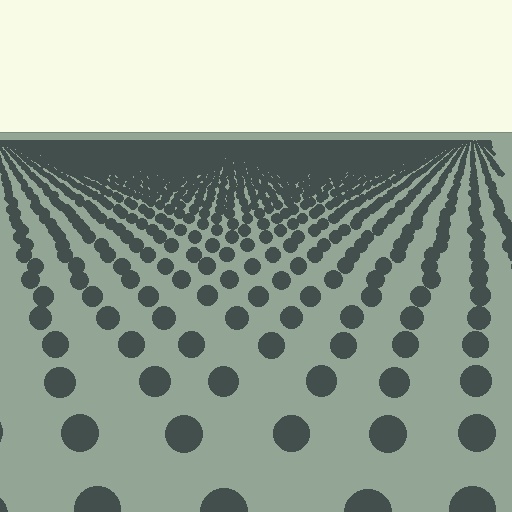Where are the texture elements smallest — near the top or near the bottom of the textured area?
Near the top.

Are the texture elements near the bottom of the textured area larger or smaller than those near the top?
Larger. Near the bottom, elements are closer to the viewer and appear at a bigger on-screen size.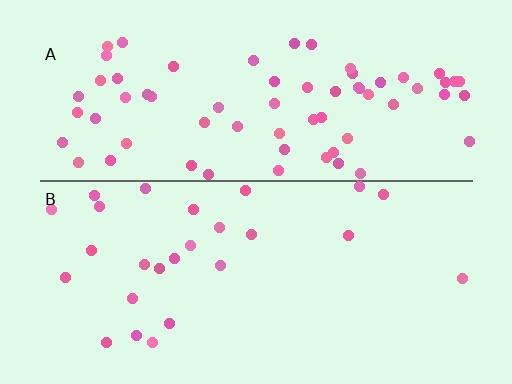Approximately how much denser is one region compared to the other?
Approximately 2.6× — region A over region B.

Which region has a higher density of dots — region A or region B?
A (the top).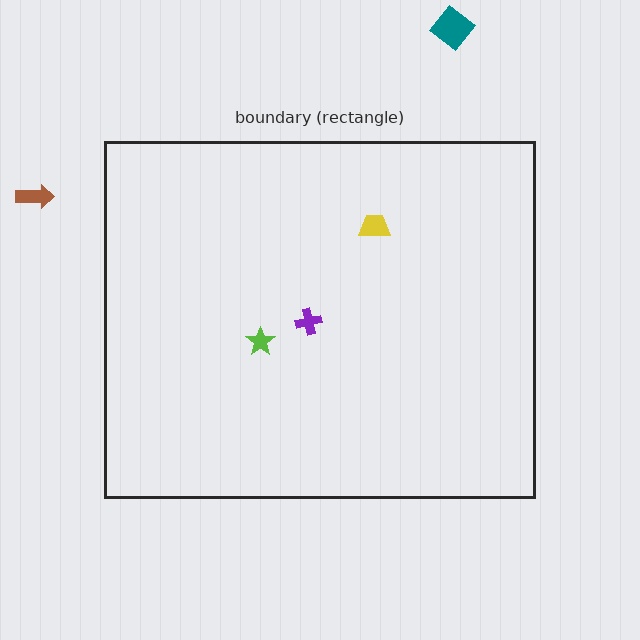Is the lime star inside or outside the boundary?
Inside.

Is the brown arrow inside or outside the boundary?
Outside.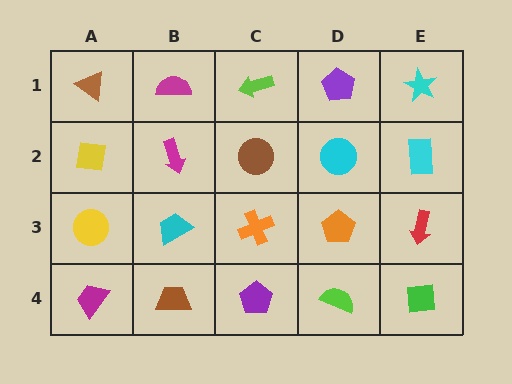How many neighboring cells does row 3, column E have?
3.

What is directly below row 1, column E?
A cyan rectangle.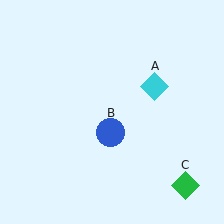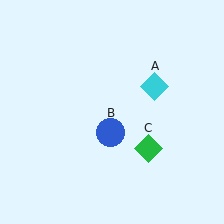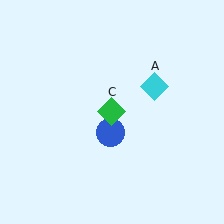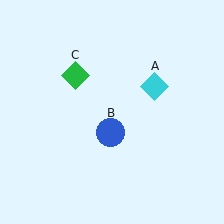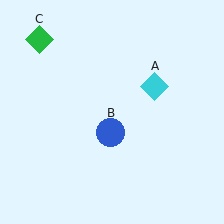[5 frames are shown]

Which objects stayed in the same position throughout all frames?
Cyan diamond (object A) and blue circle (object B) remained stationary.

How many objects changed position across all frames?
1 object changed position: green diamond (object C).